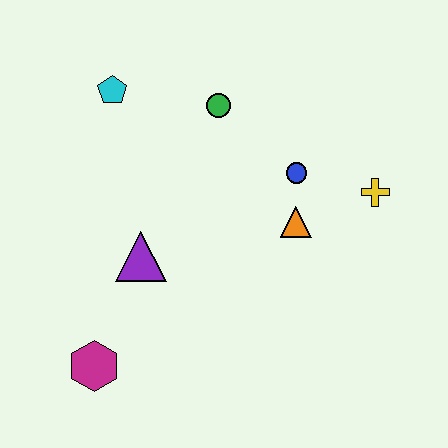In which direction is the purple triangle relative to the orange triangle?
The purple triangle is to the left of the orange triangle.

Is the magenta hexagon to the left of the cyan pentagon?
Yes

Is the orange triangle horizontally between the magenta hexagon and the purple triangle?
No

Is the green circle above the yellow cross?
Yes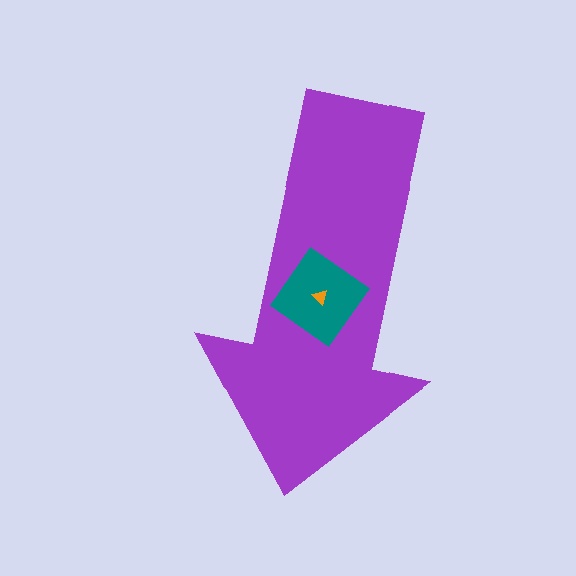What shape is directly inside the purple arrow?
The teal diamond.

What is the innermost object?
The orange triangle.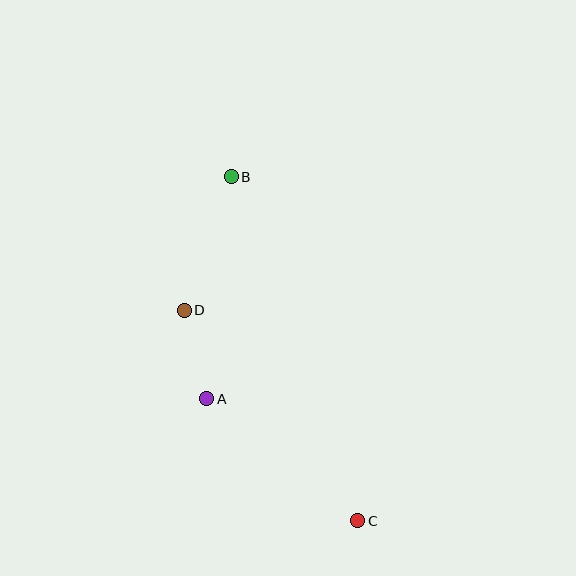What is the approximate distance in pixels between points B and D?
The distance between B and D is approximately 142 pixels.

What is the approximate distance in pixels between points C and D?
The distance between C and D is approximately 273 pixels.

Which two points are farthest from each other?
Points B and C are farthest from each other.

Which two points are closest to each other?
Points A and D are closest to each other.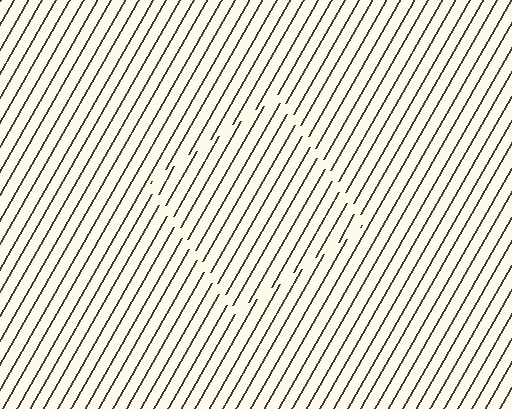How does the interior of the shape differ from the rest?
The interior of the shape contains the same grating, shifted by half a period — the contour is defined by the phase discontinuity where line-ends from the inner and outer gratings abut.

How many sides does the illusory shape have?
4 sides — the line-ends trace a square.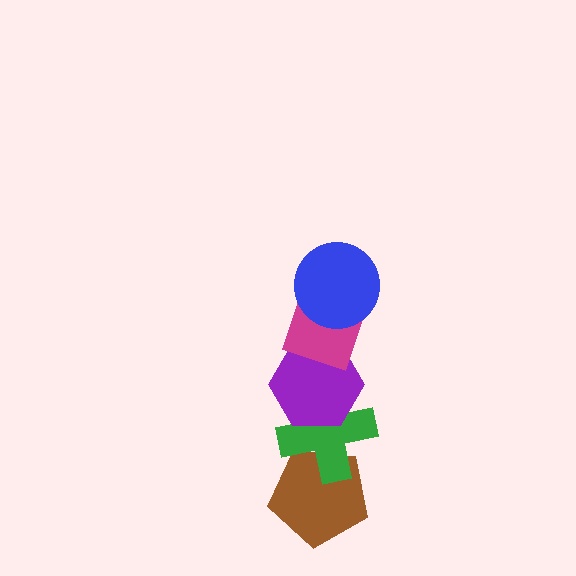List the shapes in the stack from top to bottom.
From top to bottom: the blue circle, the magenta diamond, the purple hexagon, the green cross, the brown pentagon.